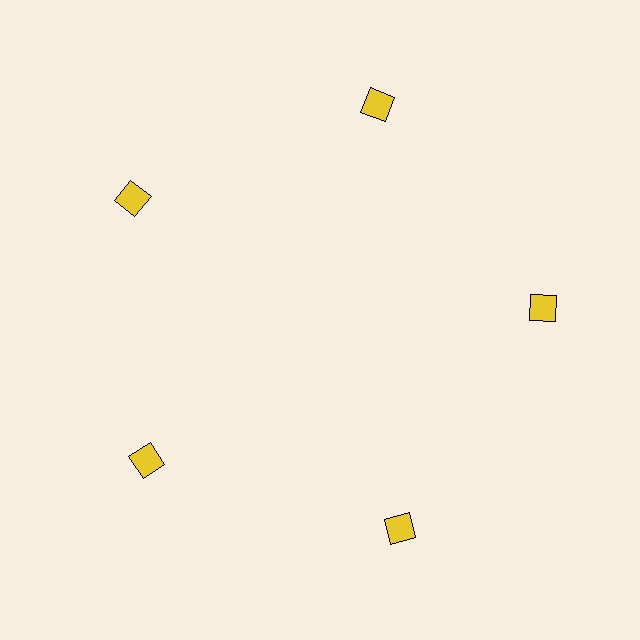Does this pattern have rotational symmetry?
Yes, this pattern has 5-fold rotational symmetry. It looks the same after rotating 72 degrees around the center.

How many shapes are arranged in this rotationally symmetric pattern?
There are 5 shapes, arranged in 5 groups of 1.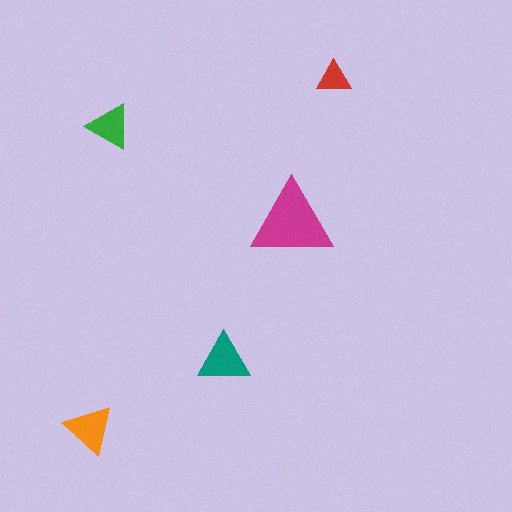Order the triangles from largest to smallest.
the magenta one, the teal one, the orange one, the green one, the red one.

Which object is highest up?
The red triangle is topmost.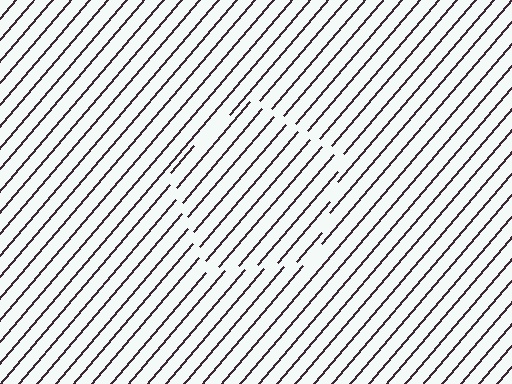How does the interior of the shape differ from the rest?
The interior of the shape contains the same grating, shifted by half a period — the contour is defined by the phase discontinuity where line-ends from the inner and outer gratings abut.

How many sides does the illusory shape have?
5 sides — the line-ends trace a pentagon.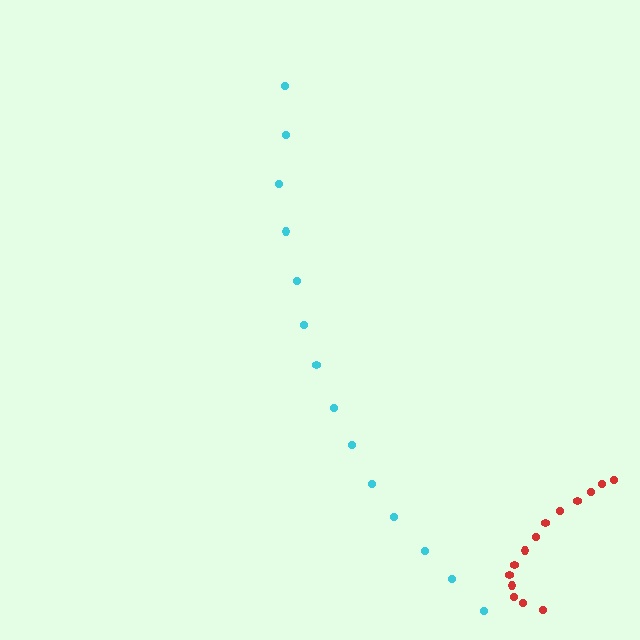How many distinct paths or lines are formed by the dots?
There are 2 distinct paths.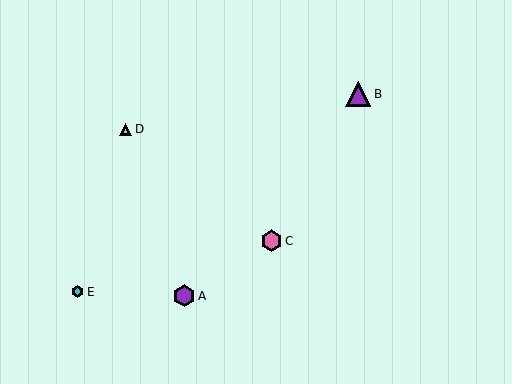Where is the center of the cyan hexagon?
The center of the cyan hexagon is at (78, 292).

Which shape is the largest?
The purple triangle (labeled B) is the largest.